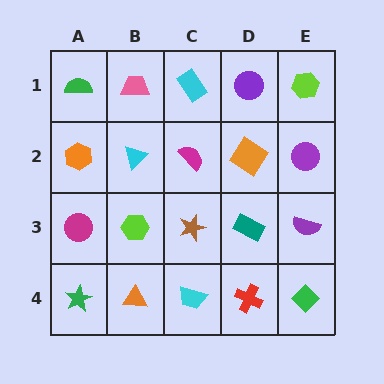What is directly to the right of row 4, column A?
An orange triangle.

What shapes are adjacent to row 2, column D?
A purple circle (row 1, column D), a teal rectangle (row 3, column D), a magenta semicircle (row 2, column C), a purple circle (row 2, column E).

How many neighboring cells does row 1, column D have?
3.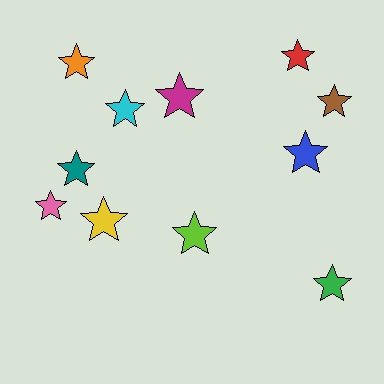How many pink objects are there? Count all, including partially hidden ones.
There is 1 pink object.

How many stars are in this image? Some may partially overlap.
There are 11 stars.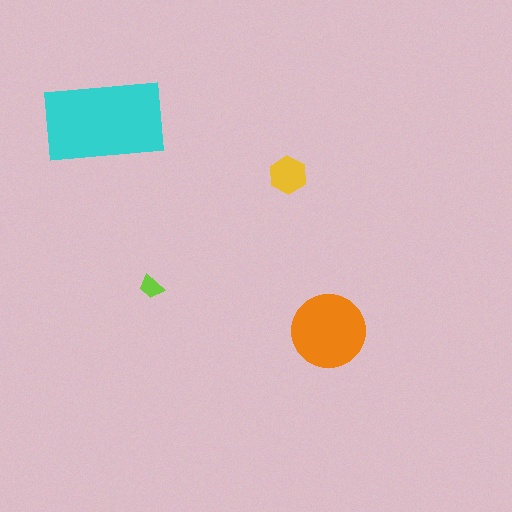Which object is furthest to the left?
The cyan rectangle is leftmost.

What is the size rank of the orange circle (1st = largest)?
2nd.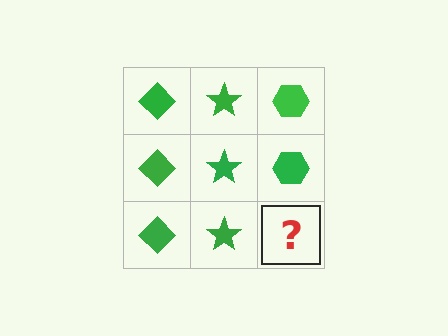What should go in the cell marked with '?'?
The missing cell should contain a green hexagon.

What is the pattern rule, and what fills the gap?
The rule is that each column has a consistent shape. The gap should be filled with a green hexagon.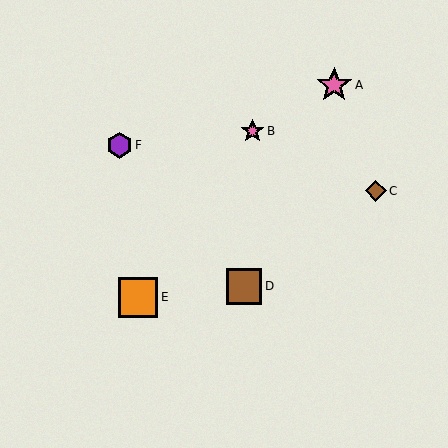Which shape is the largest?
The orange square (labeled E) is the largest.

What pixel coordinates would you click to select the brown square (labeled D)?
Click at (244, 286) to select the brown square D.